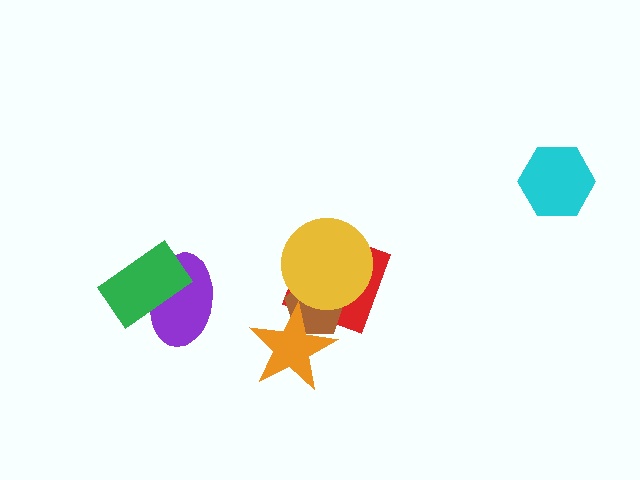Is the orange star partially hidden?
No, no other shape covers it.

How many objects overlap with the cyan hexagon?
0 objects overlap with the cyan hexagon.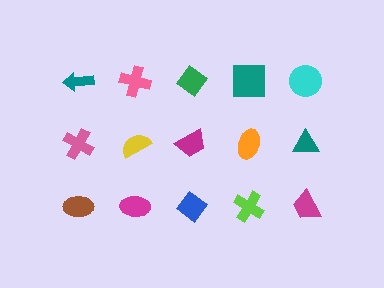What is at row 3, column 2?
A magenta ellipse.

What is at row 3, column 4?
A lime cross.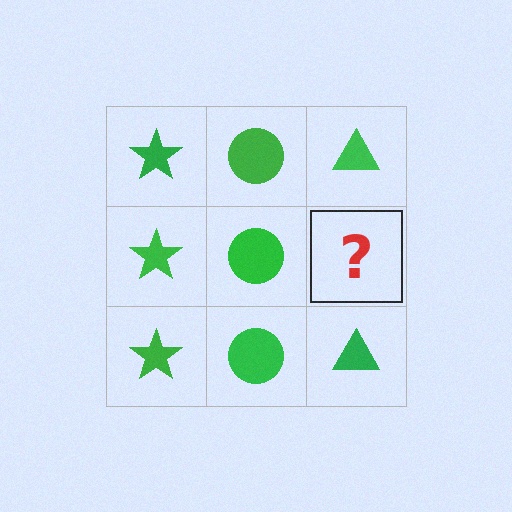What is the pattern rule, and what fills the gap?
The rule is that each column has a consistent shape. The gap should be filled with a green triangle.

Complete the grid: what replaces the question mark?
The question mark should be replaced with a green triangle.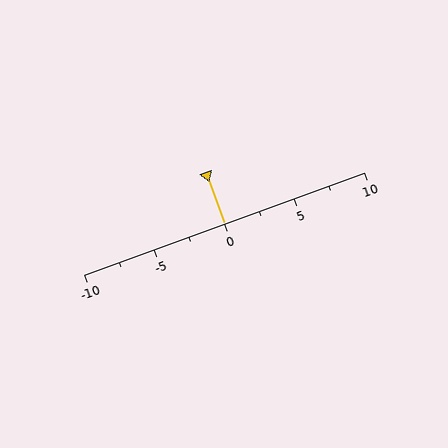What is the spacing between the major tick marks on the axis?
The major ticks are spaced 5 apart.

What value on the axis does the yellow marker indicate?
The marker indicates approximately 0.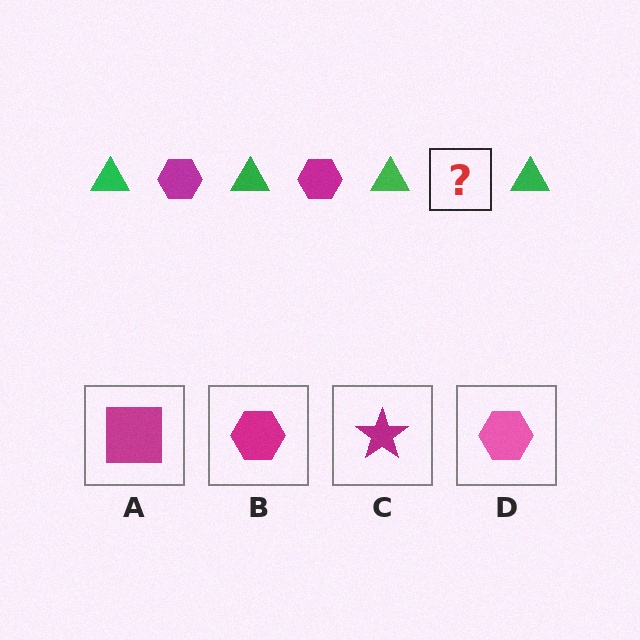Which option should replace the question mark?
Option B.